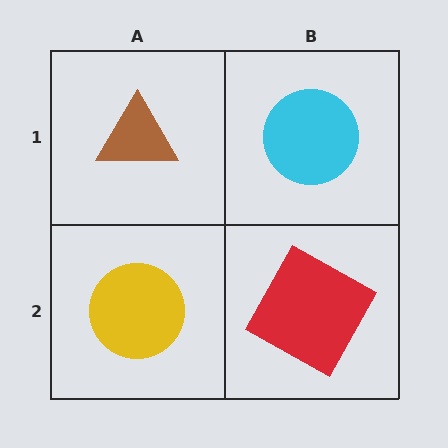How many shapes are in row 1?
2 shapes.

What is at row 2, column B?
A red square.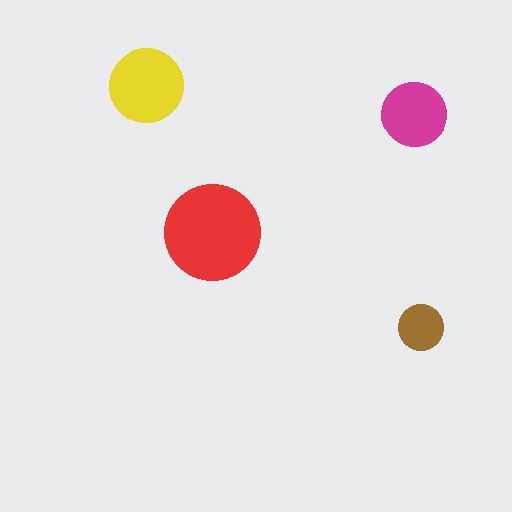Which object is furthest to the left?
The yellow circle is leftmost.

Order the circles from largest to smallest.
the red one, the yellow one, the magenta one, the brown one.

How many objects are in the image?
There are 4 objects in the image.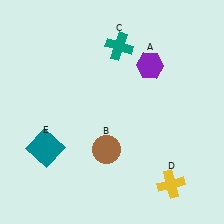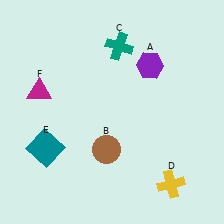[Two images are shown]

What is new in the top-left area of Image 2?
A magenta triangle (F) was added in the top-left area of Image 2.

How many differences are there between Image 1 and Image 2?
There is 1 difference between the two images.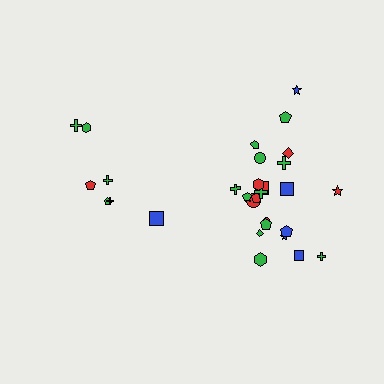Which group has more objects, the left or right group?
The right group.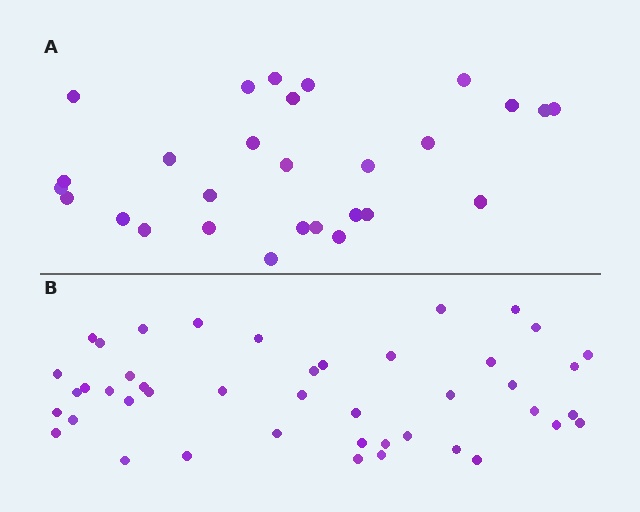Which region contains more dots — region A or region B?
Region B (the bottom region) has more dots.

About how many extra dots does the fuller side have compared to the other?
Region B has approximately 15 more dots than region A.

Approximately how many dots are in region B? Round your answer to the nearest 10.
About 40 dots. (The exact count is 44, which rounds to 40.)